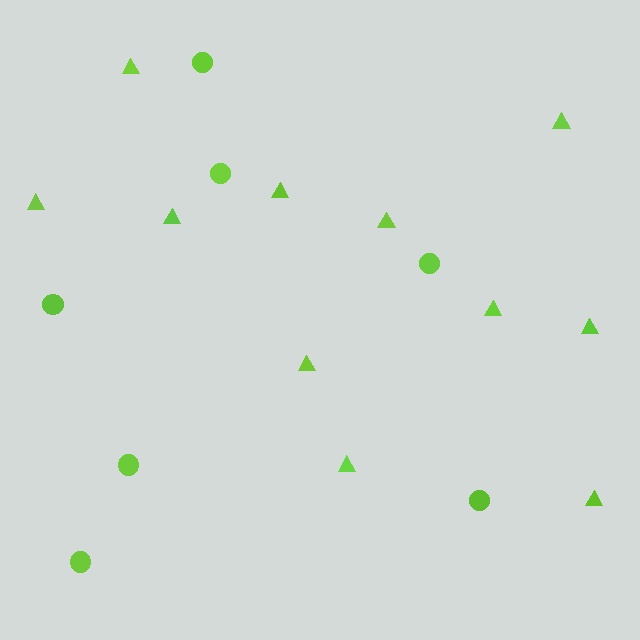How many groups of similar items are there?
There are 2 groups: one group of circles (7) and one group of triangles (11).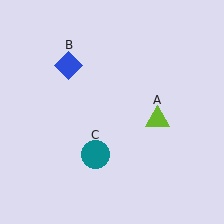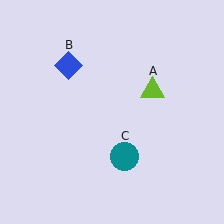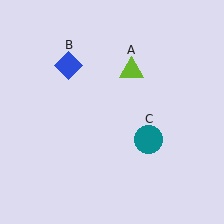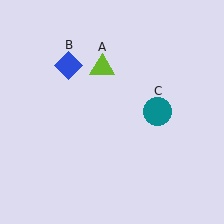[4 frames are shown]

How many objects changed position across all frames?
2 objects changed position: lime triangle (object A), teal circle (object C).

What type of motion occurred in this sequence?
The lime triangle (object A), teal circle (object C) rotated counterclockwise around the center of the scene.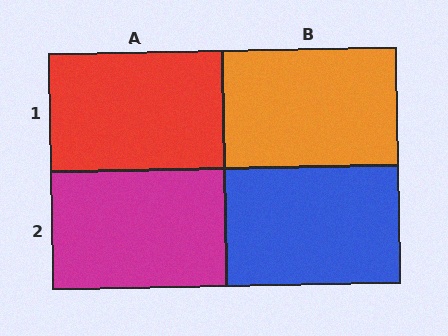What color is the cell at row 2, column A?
Magenta.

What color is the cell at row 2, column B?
Blue.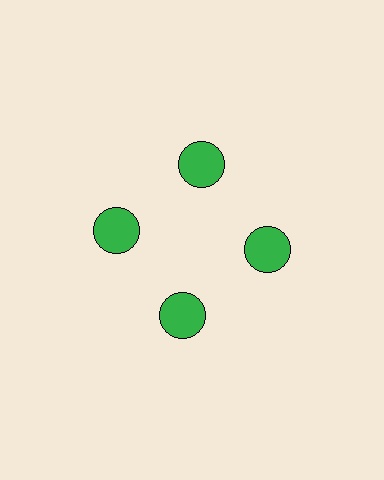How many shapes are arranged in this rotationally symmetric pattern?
There are 4 shapes, arranged in 4 groups of 1.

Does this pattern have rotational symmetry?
Yes, this pattern has 4-fold rotational symmetry. It looks the same after rotating 90 degrees around the center.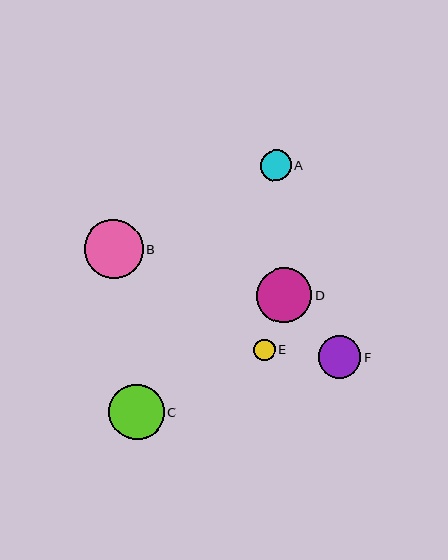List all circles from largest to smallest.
From largest to smallest: B, D, C, F, A, E.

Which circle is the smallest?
Circle E is the smallest with a size of approximately 21 pixels.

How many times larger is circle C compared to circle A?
Circle C is approximately 1.8 times the size of circle A.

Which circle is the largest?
Circle B is the largest with a size of approximately 59 pixels.